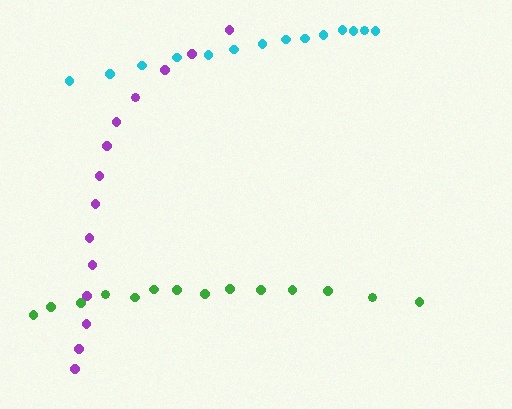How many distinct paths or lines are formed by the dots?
There are 3 distinct paths.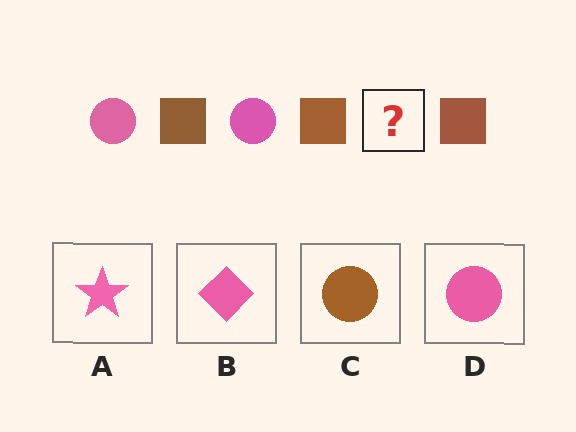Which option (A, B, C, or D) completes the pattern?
D.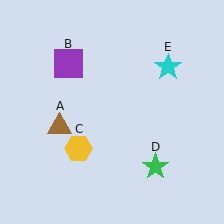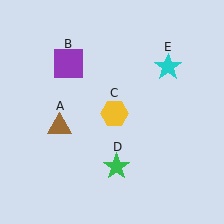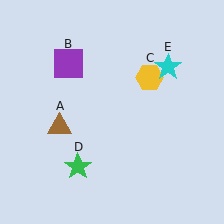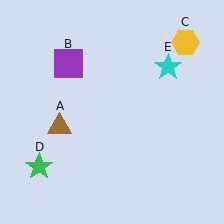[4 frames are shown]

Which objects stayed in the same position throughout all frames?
Brown triangle (object A) and purple square (object B) and cyan star (object E) remained stationary.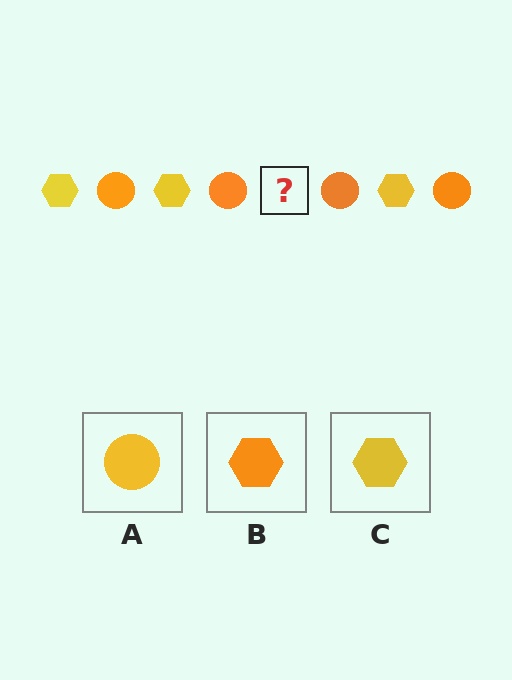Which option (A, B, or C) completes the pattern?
C.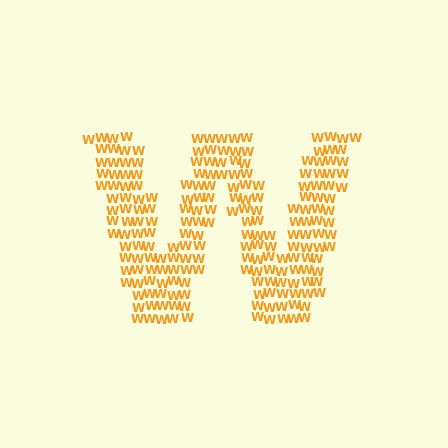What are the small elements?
The small elements are letter W's.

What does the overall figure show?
The overall figure shows the letter W.